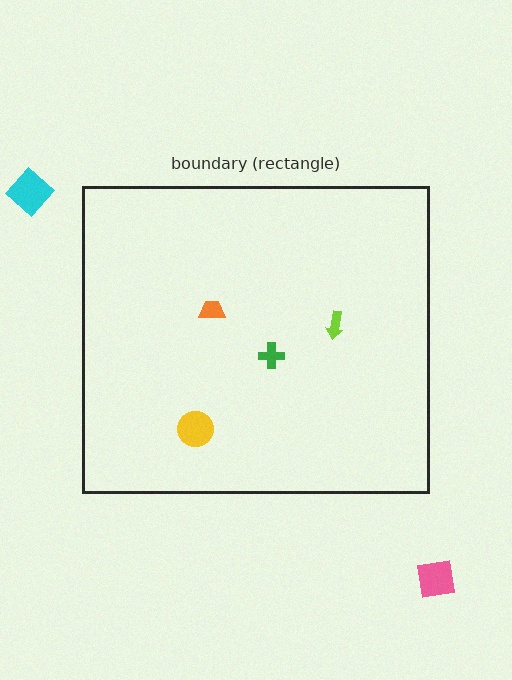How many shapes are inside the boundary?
4 inside, 2 outside.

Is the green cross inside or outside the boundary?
Inside.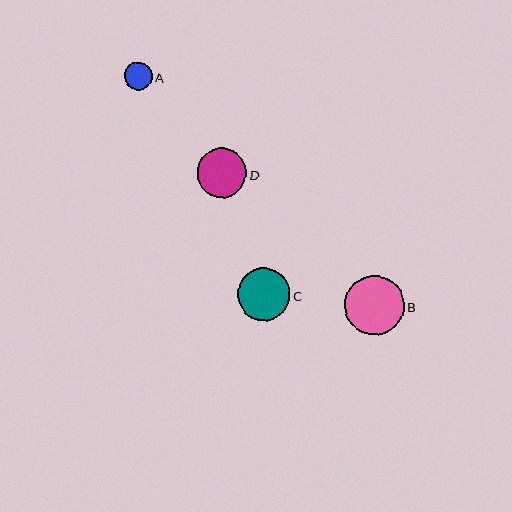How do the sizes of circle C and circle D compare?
Circle C and circle D are approximately the same size.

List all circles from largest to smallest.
From largest to smallest: B, C, D, A.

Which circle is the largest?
Circle B is the largest with a size of approximately 59 pixels.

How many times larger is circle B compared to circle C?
Circle B is approximately 1.1 times the size of circle C.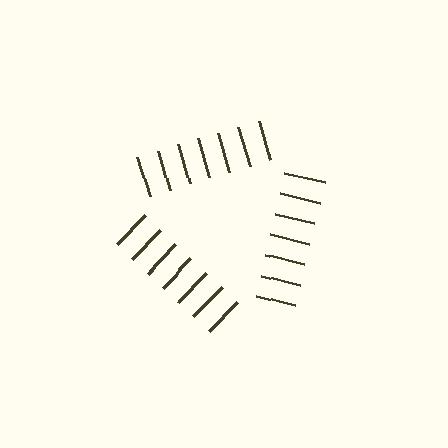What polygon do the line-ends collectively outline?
An illusory triangle — the line segments terminate on its edges but no continuous stroke is drawn.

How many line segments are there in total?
21 — 7 along each of the 3 edges.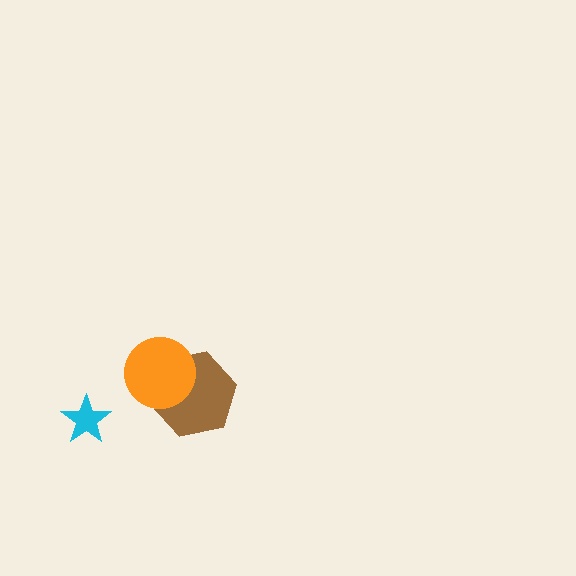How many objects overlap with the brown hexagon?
1 object overlaps with the brown hexagon.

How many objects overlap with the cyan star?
0 objects overlap with the cyan star.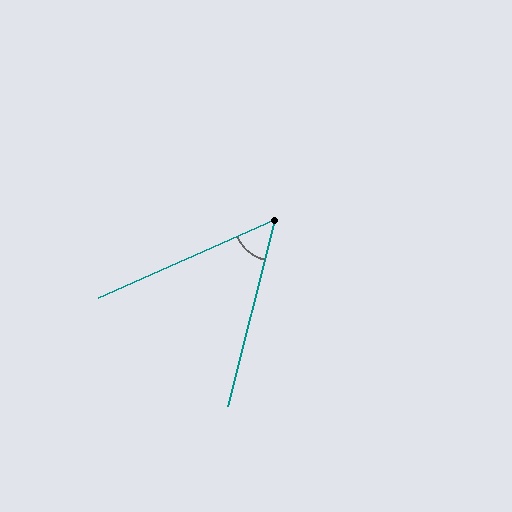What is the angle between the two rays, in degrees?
Approximately 52 degrees.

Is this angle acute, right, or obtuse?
It is acute.